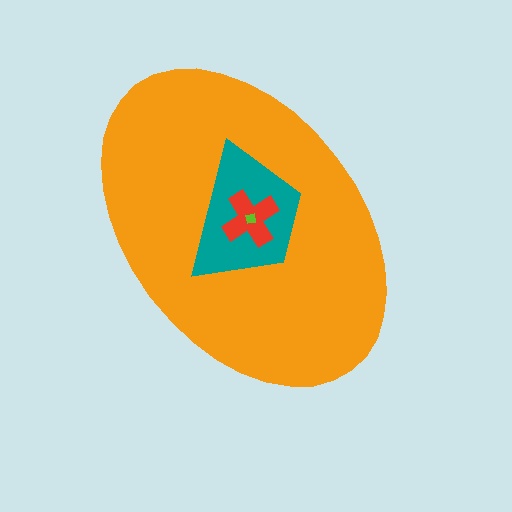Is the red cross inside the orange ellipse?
Yes.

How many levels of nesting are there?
4.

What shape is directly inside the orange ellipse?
The teal trapezoid.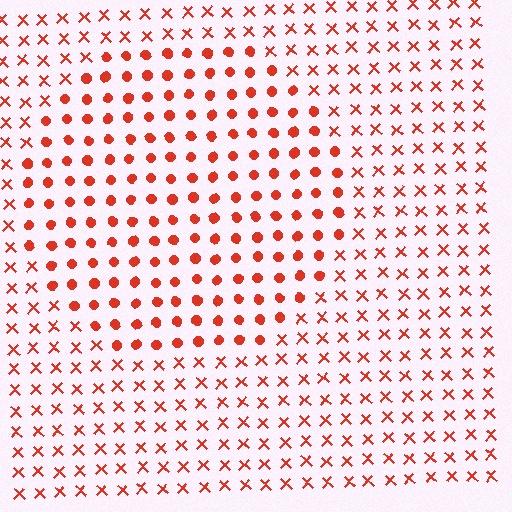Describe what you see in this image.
The image is filled with small red elements arranged in a uniform grid. A circle-shaped region contains circles, while the surrounding area contains X marks. The boundary is defined purely by the change in element shape.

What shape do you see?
I see a circle.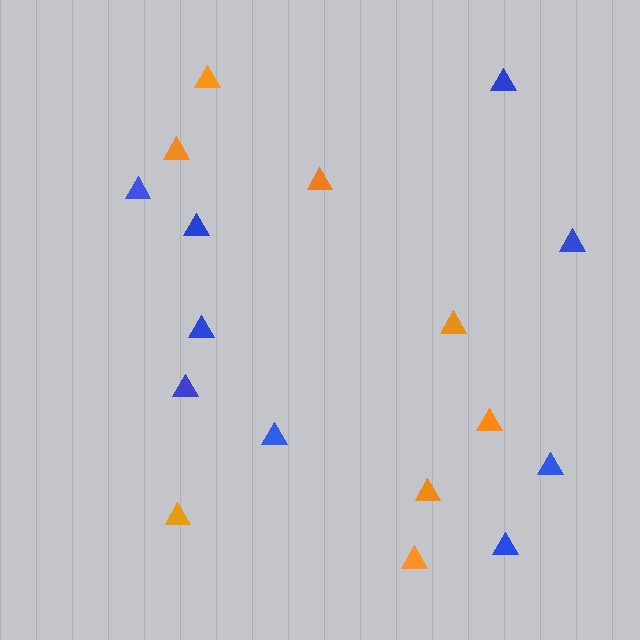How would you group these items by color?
There are 2 groups: one group of orange triangles (8) and one group of blue triangles (9).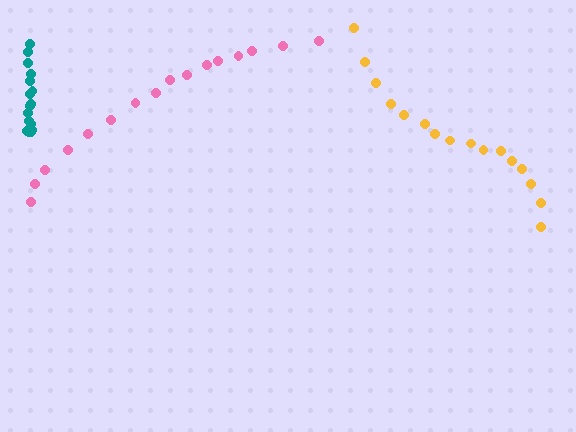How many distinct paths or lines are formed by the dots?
There are 3 distinct paths.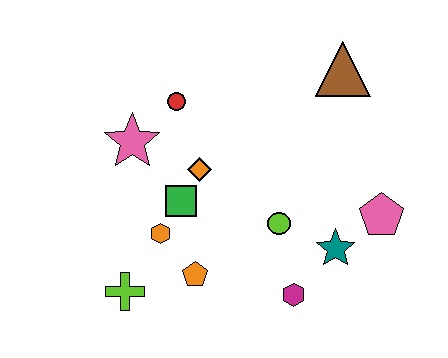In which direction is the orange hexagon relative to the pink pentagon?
The orange hexagon is to the left of the pink pentagon.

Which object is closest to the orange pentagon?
The orange hexagon is closest to the orange pentagon.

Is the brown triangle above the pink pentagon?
Yes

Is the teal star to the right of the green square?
Yes